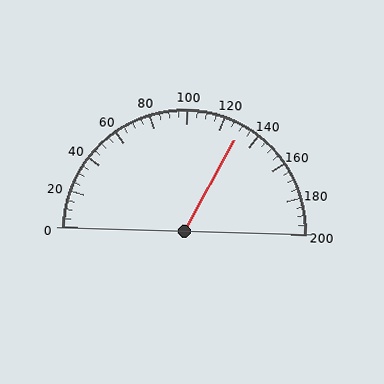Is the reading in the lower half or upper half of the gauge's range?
The reading is in the upper half of the range (0 to 200).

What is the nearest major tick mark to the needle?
The nearest major tick mark is 120.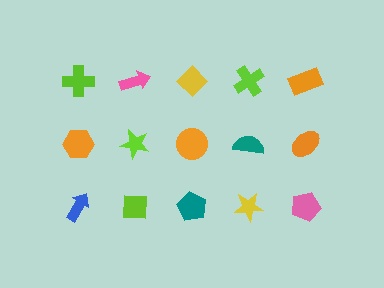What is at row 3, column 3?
A teal pentagon.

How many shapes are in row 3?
5 shapes.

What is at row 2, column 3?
An orange circle.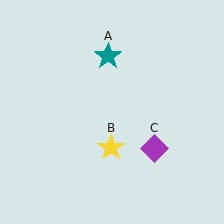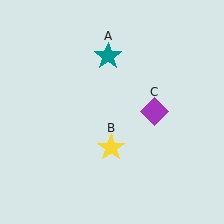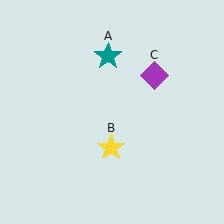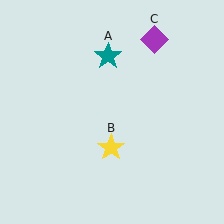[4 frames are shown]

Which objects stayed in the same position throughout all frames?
Teal star (object A) and yellow star (object B) remained stationary.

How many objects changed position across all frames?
1 object changed position: purple diamond (object C).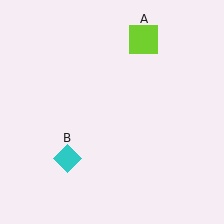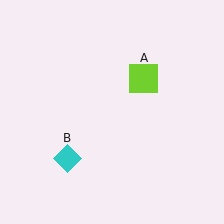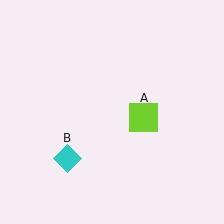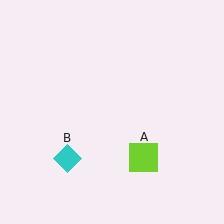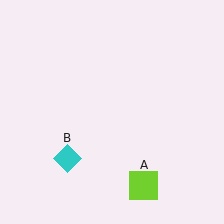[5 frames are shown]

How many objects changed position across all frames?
1 object changed position: lime square (object A).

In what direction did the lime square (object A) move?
The lime square (object A) moved down.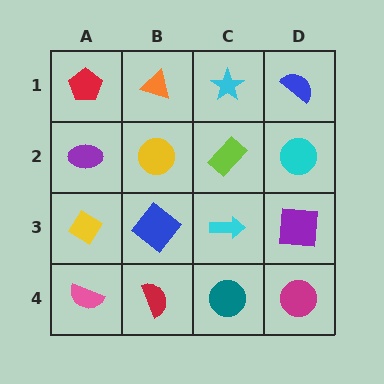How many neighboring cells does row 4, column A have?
2.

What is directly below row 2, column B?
A blue diamond.